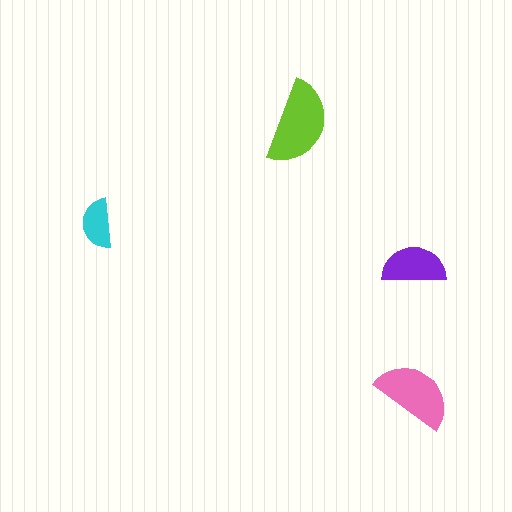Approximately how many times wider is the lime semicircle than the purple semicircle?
About 1.5 times wider.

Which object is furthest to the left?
The cyan semicircle is leftmost.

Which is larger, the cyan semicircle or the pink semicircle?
The pink one.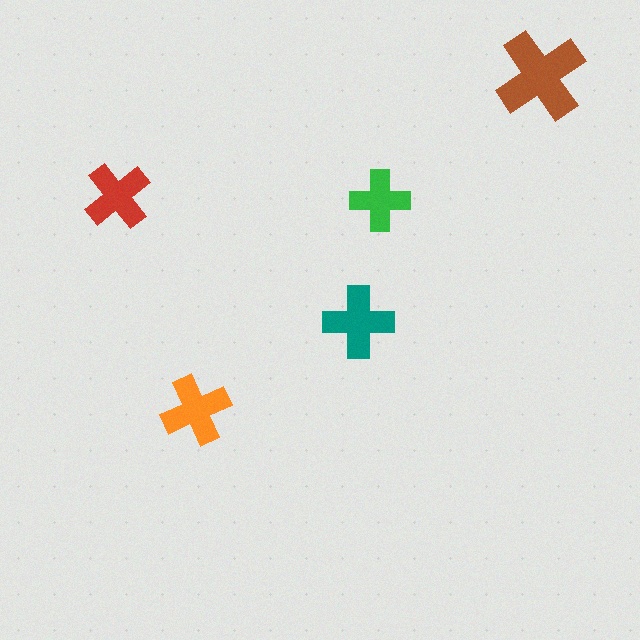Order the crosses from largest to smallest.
the brown one, the teal one, the orange one, the red one, the green one.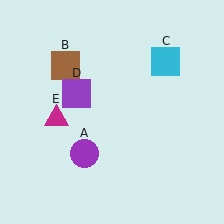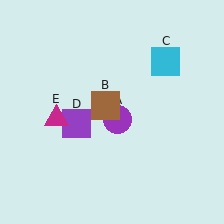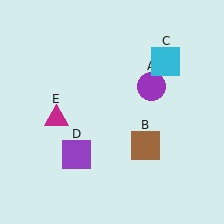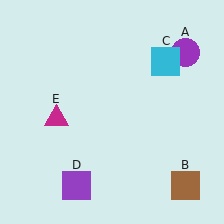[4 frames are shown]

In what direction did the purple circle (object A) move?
The purple circle (object A) moved up and to the right.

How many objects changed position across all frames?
3 objects changed position: purple circle (object A), brown square (object B), purple square (object D).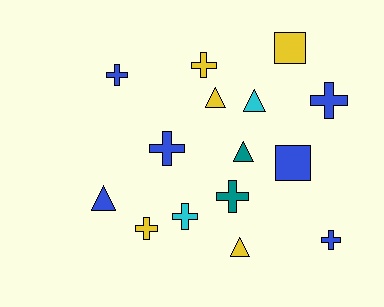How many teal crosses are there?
There is 1 teal cross.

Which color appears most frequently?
Blue, with 6 objects.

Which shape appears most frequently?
Cross, with 8 objects.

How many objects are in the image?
There are 15 objects.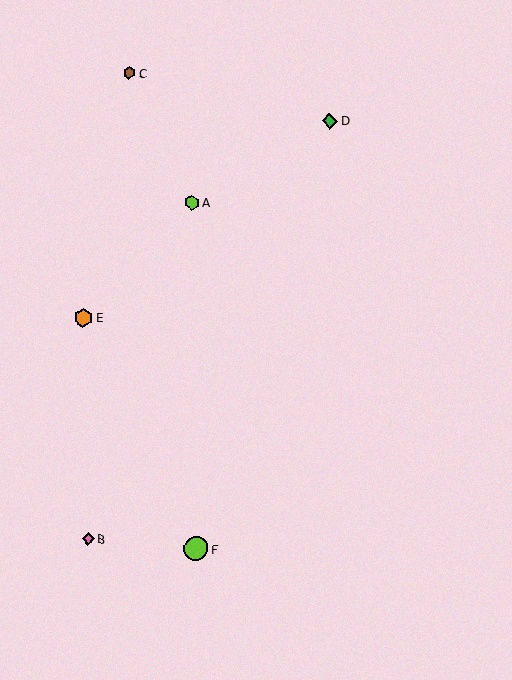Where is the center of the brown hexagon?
The center of the brown hexagon is at (129, 73).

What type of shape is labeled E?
Shape E is an orange hexagon.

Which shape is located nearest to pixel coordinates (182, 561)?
The lime circle (labeled F) at (196, 549) is nearest to that location.